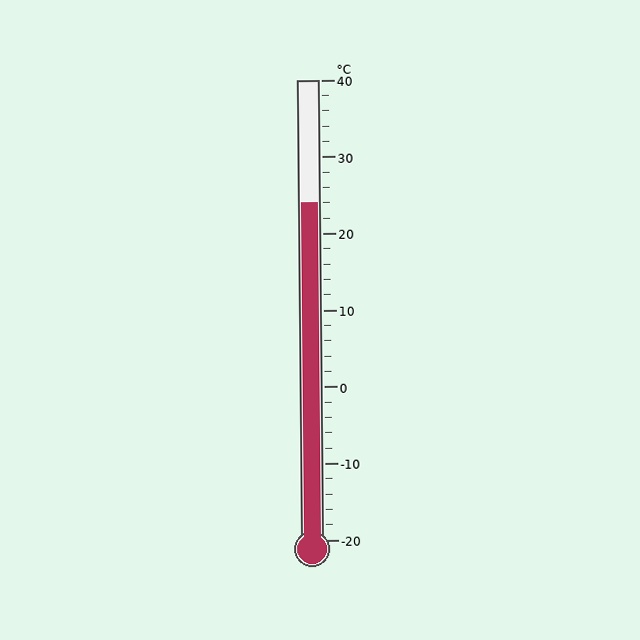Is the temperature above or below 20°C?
The temperature is above 20°C.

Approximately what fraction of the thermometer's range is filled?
The thermometer is filled to approximately 75% of its range.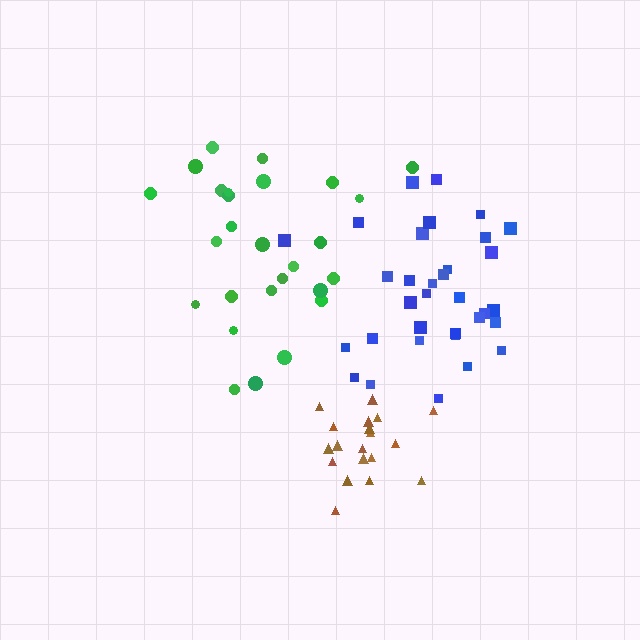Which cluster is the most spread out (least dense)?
Green.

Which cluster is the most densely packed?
Brown.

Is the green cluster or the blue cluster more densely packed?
Blue.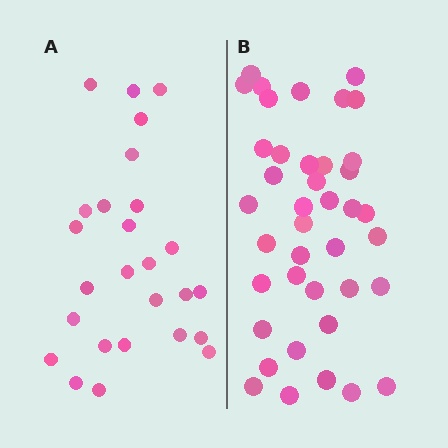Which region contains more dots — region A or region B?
Region B (the right region) has more dots.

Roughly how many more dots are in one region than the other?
Region B has approximately 15 more dots than region A.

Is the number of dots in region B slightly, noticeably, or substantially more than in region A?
Region B has substantially more. The ratio is roughly 1.5 to 1.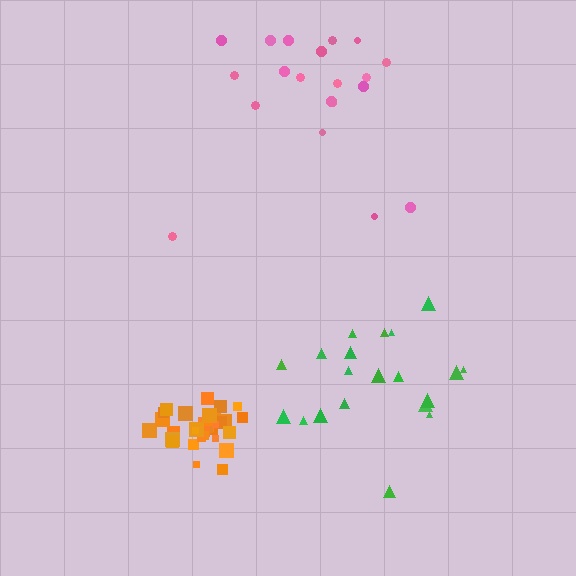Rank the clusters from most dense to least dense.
orange, green, pink.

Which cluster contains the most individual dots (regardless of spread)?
Orange (33).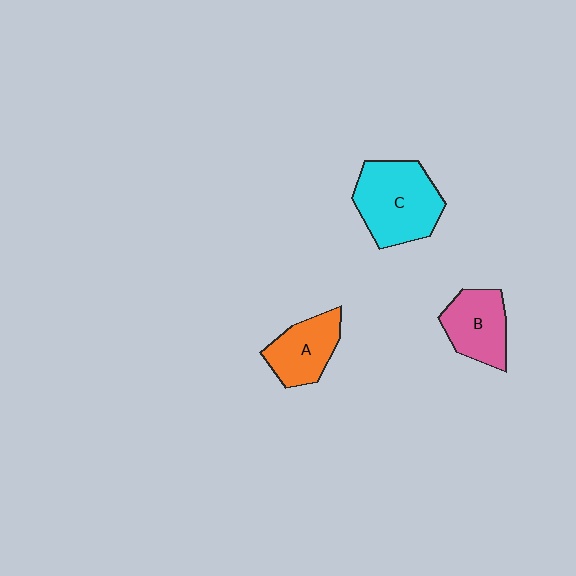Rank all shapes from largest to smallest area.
From largest to smallest: C (cyan), B (pink), A (orange).